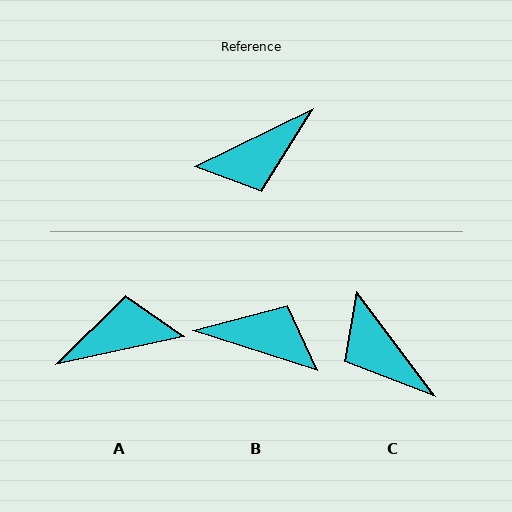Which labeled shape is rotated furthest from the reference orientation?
A, about 166 degrees away.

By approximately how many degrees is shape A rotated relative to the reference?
Approximately 166 degrees counter-clockwise.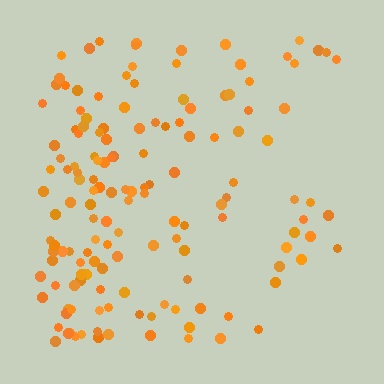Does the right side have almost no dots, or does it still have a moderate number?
Still a moderate number, just noticeably fewer than the left.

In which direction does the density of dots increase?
From right to left, with the left side densest.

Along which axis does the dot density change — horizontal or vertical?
Horizontal.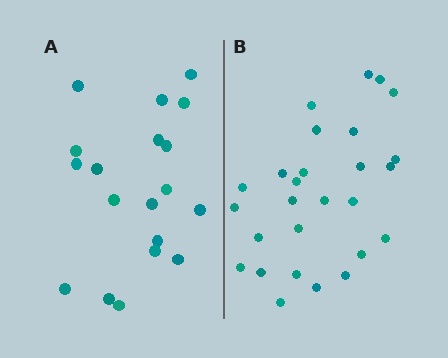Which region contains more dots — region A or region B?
Region B (the right region) has more dots.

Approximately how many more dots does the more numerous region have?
Region B has roughly 8 or so more dots than region A.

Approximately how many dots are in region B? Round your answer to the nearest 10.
About 30 dots. (The exact count is 27, which rounds to 30.)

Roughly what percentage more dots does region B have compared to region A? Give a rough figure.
About 40% more.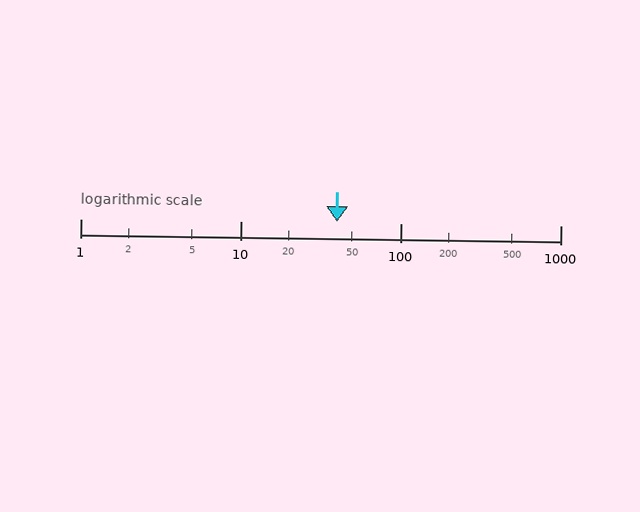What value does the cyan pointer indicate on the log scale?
The pointer indicates approximately 40.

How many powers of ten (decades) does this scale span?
The scale spans 3 decades, from 1 to 1000.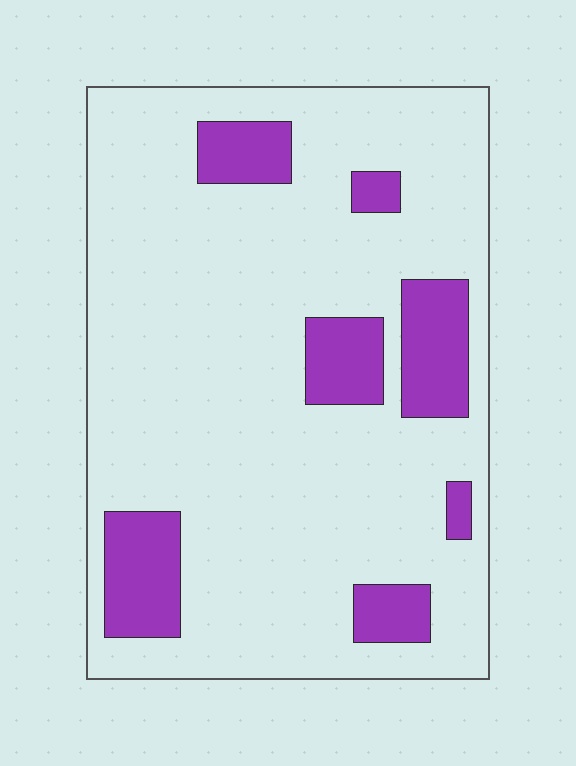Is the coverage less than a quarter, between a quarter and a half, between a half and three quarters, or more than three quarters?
Less than a quarter.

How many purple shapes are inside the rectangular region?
7.